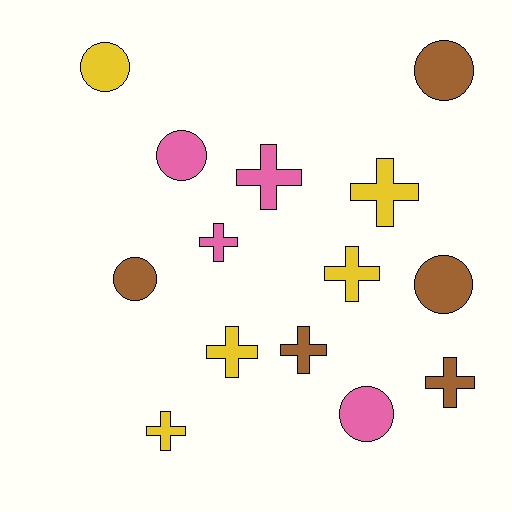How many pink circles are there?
There are 2 pink circles.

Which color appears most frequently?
Brown, with 5 objects.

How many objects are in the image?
There are 14 objects.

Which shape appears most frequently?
Cross, with 8 objects.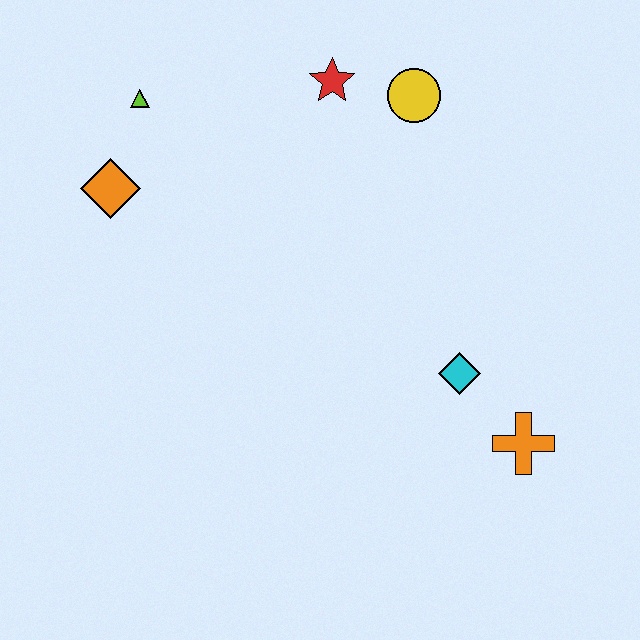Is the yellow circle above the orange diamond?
Yes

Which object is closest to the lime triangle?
The orange diamond is closest to the lime triangle.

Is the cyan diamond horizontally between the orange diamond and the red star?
No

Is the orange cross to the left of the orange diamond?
No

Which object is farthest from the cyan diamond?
The lime triangle is farthest from the cyan diamond.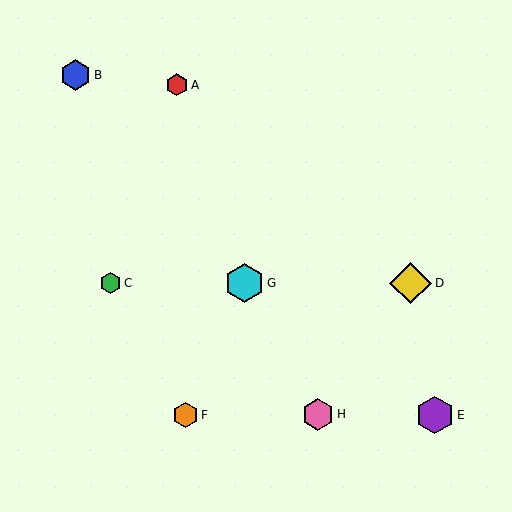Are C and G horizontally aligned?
Yes, both are at y≈283.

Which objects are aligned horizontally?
Objects C, D, G are aligned horizontally.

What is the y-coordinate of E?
Object E is at y≈415.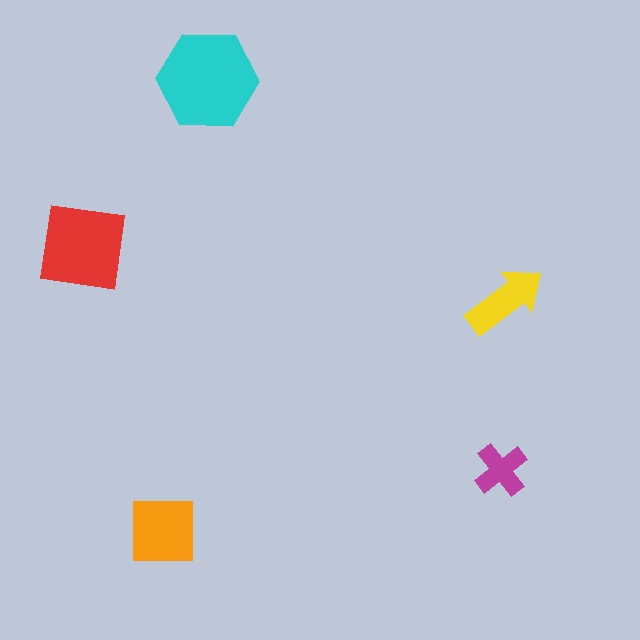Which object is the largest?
The cyan hexagon.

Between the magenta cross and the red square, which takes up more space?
The red square.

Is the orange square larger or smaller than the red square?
Smaller.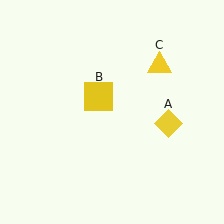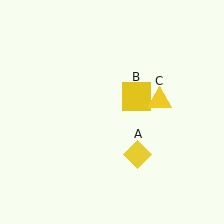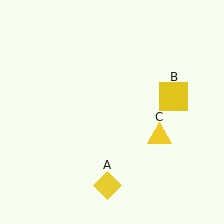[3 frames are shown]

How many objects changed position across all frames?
3 objects changed position: yellow diamond (object A), yellow square (object B), yellow triangle (object C).